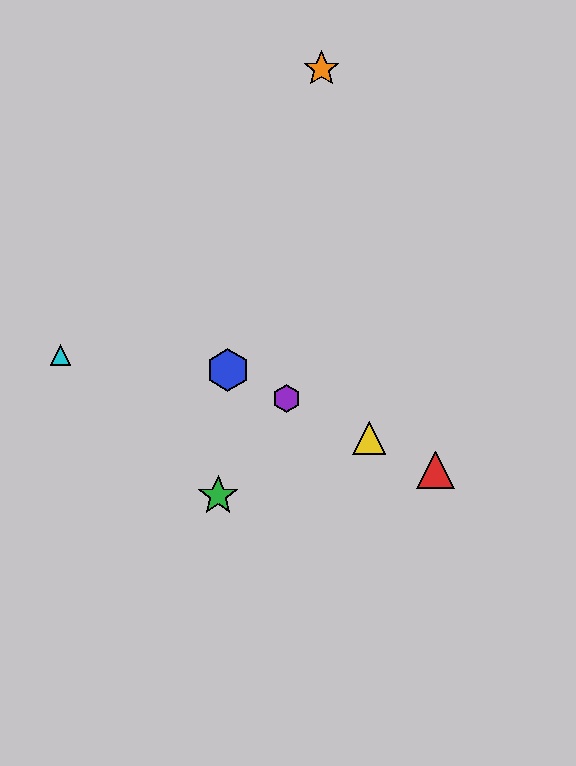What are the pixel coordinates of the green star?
The green star is at (218, 496).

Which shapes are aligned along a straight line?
The red triangle, the blue hexagon, the yellow triangle, the purple hexagon are aligned along a straight line.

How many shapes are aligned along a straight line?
4 shapes (the red triangle, the blue hexagon, the yellow triangle, the purple hexagon) are aligned along a straight line.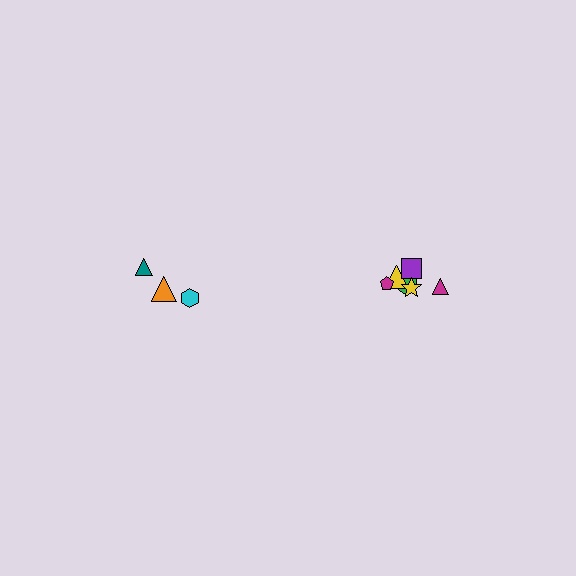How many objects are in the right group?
There are 6 objects.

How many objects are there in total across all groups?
There are 9 objects.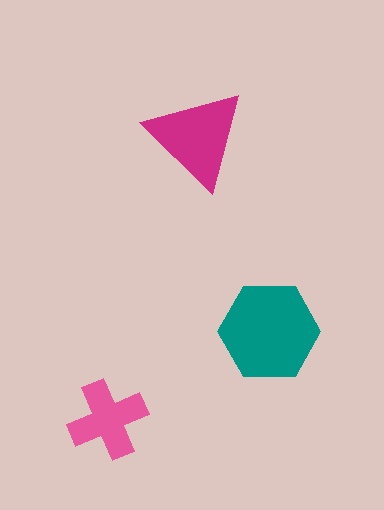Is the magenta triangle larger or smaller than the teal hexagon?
Smaller.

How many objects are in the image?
There are 3 objects in the image.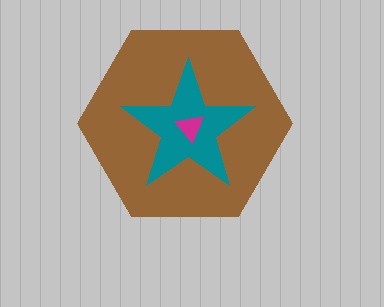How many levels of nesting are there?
3.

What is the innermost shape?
The magenta triangle.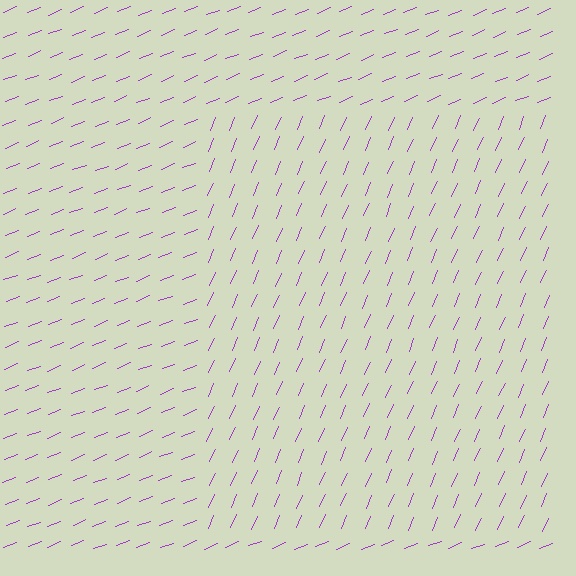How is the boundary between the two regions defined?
The boundary is defined purely by a change in line orientation (approximately 45 degrees difference). All lines are the same color and thickness.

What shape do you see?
I see a rectangle.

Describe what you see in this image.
The image is filled with small purple line segments. A rectangle region in the image has lines oriented differently from the surrounding lines, creating a visible texture boundary.